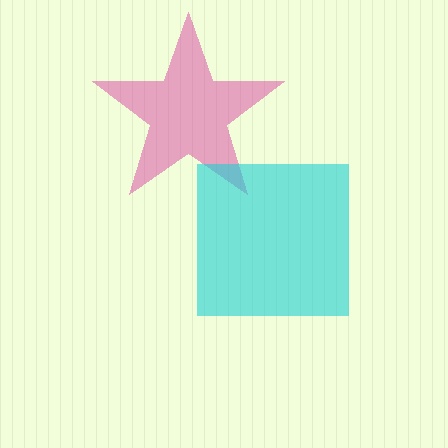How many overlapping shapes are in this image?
There are 2 overlapping shapes in the image.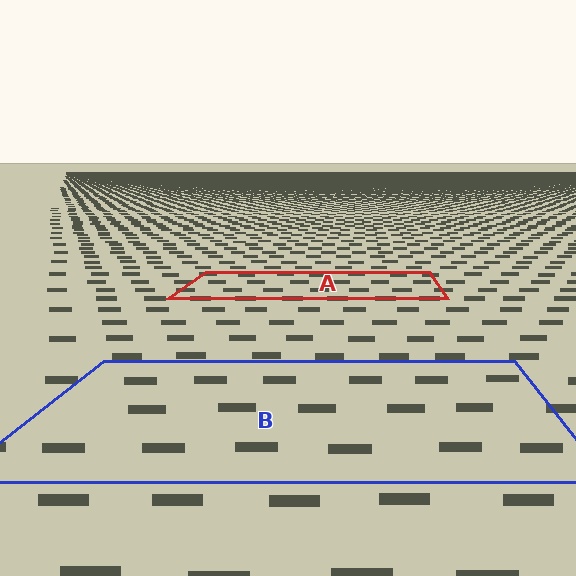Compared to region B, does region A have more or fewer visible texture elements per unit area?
Region A has more texture elements per unit area — they are packed more densely because it is farther away.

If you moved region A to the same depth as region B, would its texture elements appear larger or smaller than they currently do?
They would appear larger. At a closer depth, the same texture elements are projected at a bigger on-screen size.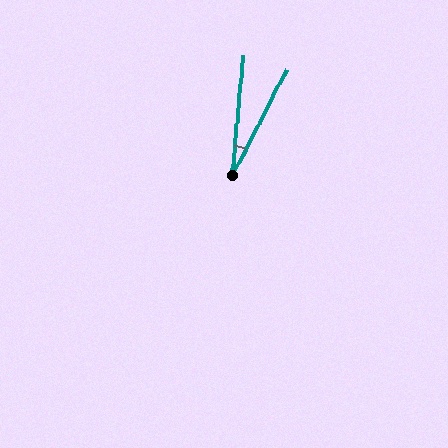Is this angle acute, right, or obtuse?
It is acute.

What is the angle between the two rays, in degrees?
Approximately 22 degrees.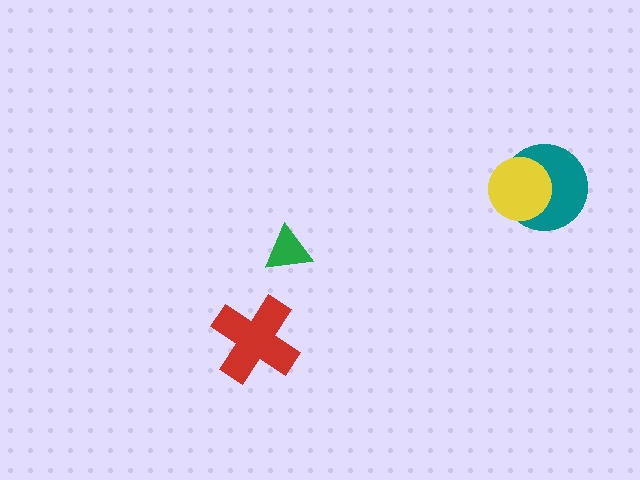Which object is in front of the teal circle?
The yellow circle is in front of the teal circle.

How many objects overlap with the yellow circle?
1 object overlaps with the yellow circle.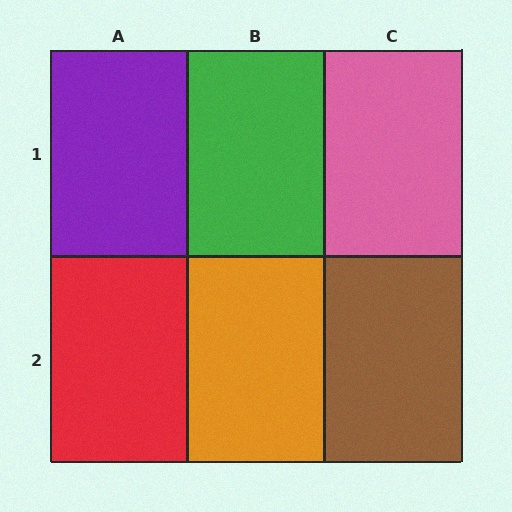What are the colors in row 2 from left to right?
Red, orange, brown.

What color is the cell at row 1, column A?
Purple.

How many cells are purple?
1 cell is purple.